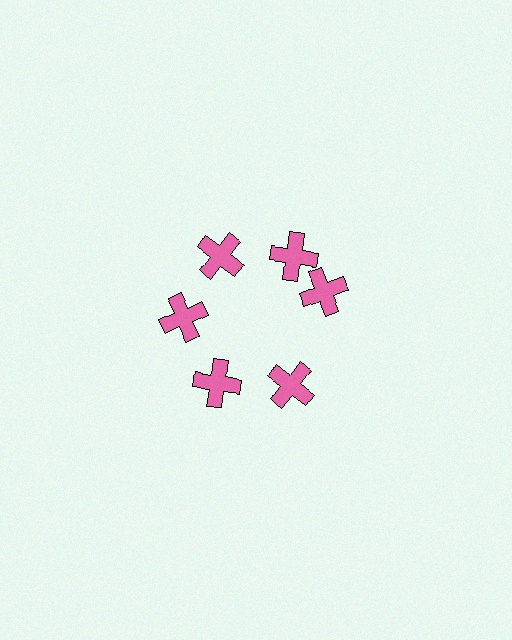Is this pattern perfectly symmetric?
No. The 6 pink crosses are arranged in a ring, but one element near the 3 o'clock position is rotated out of alignment along the ring, breaking the 6-fold rotational symmetry.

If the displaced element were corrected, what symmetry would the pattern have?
It would have 6-fold rotational symmetry — the pattern would map onto itself every 60 degrees.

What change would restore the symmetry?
The symmetry would be restored by rotating it back into even spacing with its neighbors so that all 6 crosses sit at equal angles and equal distance from the center.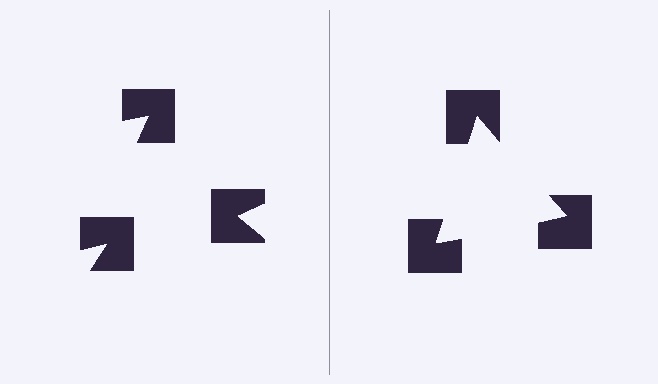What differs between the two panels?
The notched squares are positioned identically on both sides; only the wedge orientations differ. On the right they align to a triangle; on the left they are misaligned.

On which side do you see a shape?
An illusory triangle appears on the right side. On the left side the wedge cuts are rotated, so no coherent shape forms.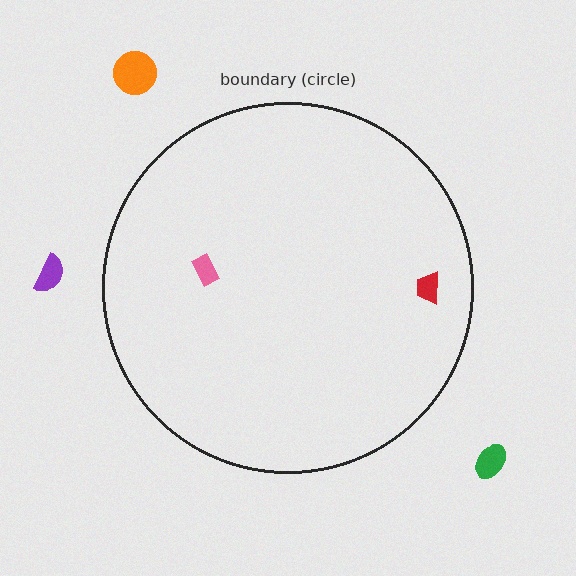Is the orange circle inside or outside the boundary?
Outside.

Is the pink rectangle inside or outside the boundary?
Inside.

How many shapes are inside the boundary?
2 inside, 3 outside.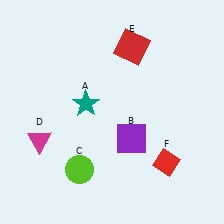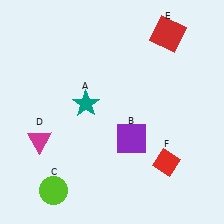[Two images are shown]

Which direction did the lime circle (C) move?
The lime circle (C) moved left.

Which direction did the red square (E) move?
The red square (E) moved right.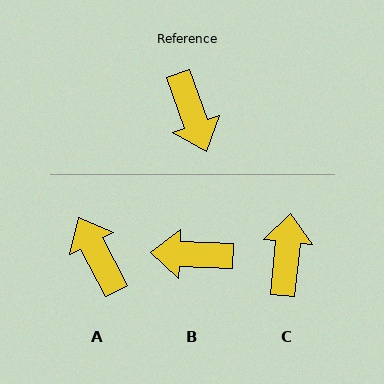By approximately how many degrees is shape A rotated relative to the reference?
Approximately 173 degrees clockwise.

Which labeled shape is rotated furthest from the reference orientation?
A, about 173 degrees away.